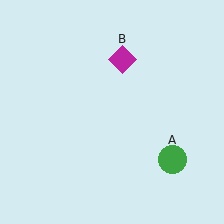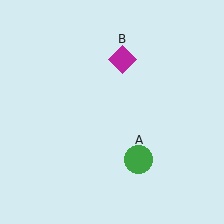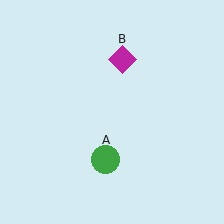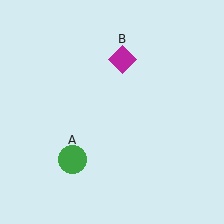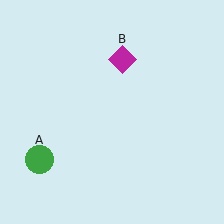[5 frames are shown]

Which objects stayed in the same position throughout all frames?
Magenta diamond (object B) remained stationary.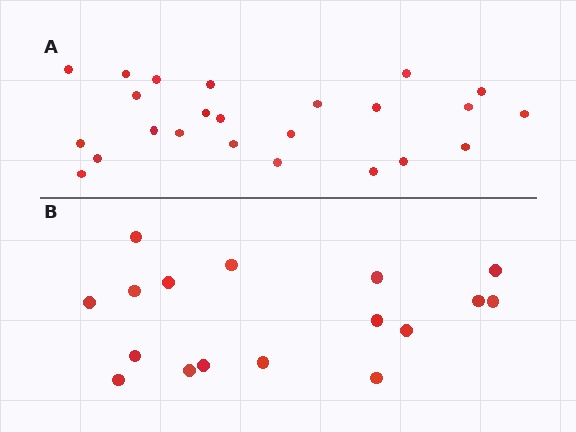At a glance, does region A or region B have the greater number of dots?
Region A (the top region) has more dots.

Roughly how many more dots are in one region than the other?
Region A has roughly 8 or so more dots than region B.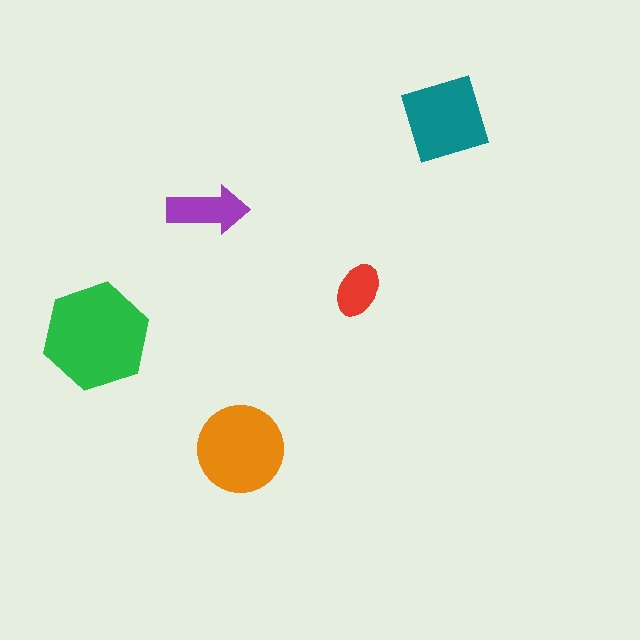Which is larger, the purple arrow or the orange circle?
The orange circle.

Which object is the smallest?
The red ellipse.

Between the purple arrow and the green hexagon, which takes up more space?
The green hexagon.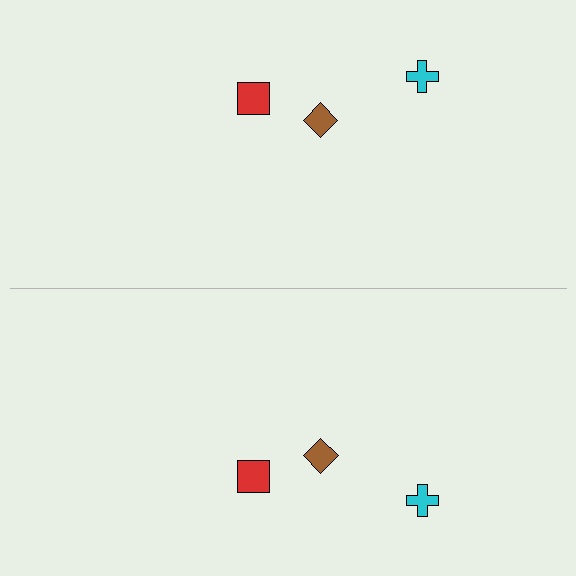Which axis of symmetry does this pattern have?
The pattern has a horizontal axis of symmetry running through the center of the image.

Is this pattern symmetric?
Yes, this pattern has bilateral (reflection) symmetry.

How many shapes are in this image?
There are 6 shapes in this image.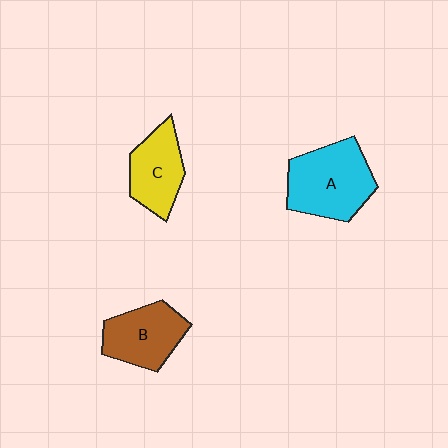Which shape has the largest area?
Shape A (cyan).